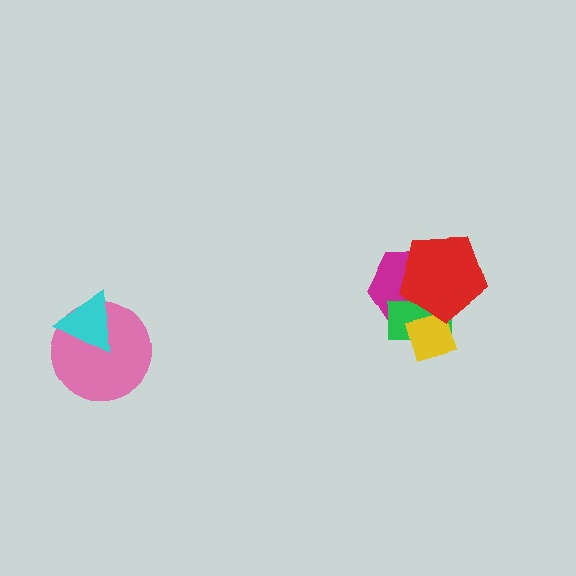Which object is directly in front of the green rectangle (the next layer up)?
The yellow diamond is directly in front of the green rectangle.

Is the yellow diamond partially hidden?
Yes, it is partially covered by another shape.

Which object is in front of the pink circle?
The cyan triangle is in front of the pink circle.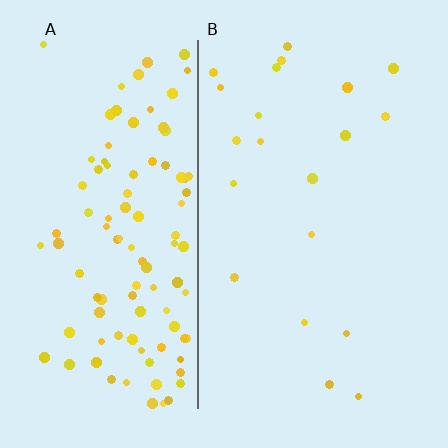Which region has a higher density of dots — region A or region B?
A (the left).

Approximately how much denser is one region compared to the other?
Approximately 5.2× — region A over region B.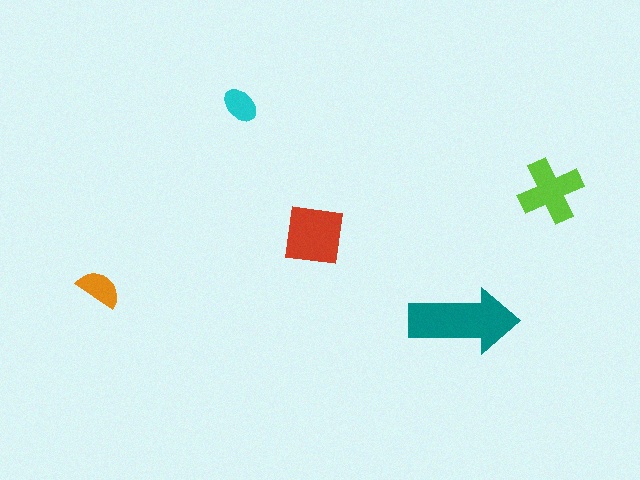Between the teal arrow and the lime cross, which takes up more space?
The teal arrow.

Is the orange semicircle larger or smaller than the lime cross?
Smaller.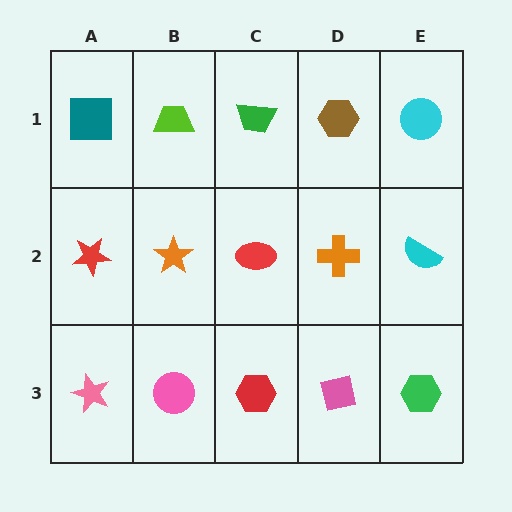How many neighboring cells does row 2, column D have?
4.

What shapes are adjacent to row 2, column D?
A brown hexagon (row 1, column D), a pink square (row 3, column D), a red ellipse (row 2, column C), a cyan semicircle (row 2, column E).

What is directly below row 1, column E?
A cyan semicircle.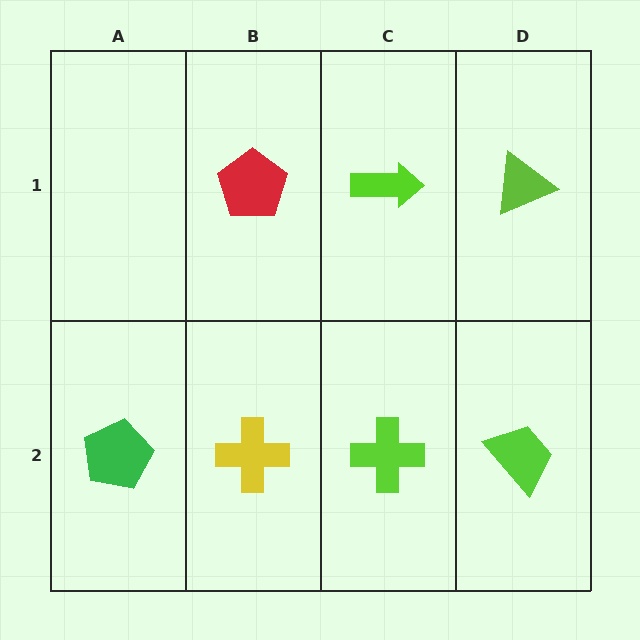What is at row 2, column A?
A green pentagon.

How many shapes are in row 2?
4 shapes.